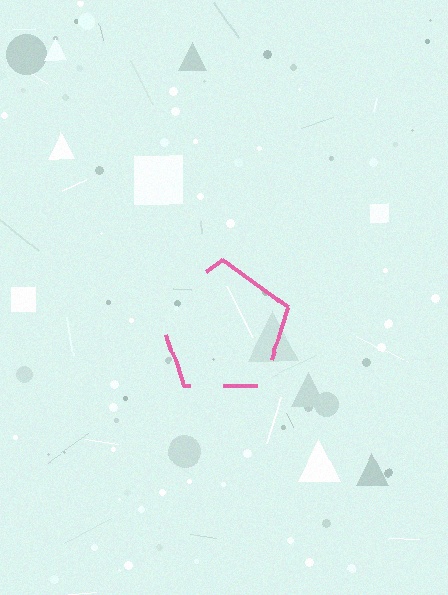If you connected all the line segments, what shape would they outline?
They would outline a pentagon.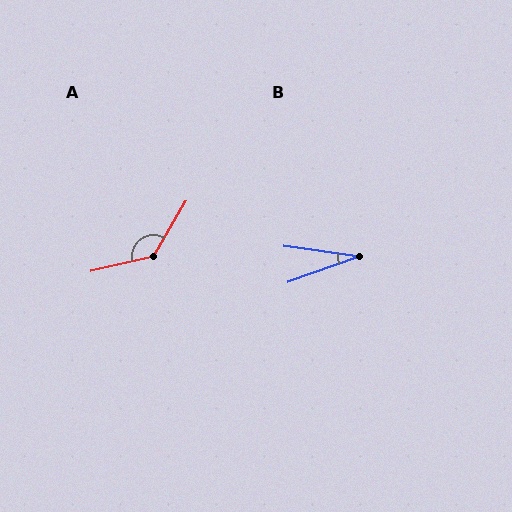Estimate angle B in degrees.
Approximately 28 degrees.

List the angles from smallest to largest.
B (28°), A (134°).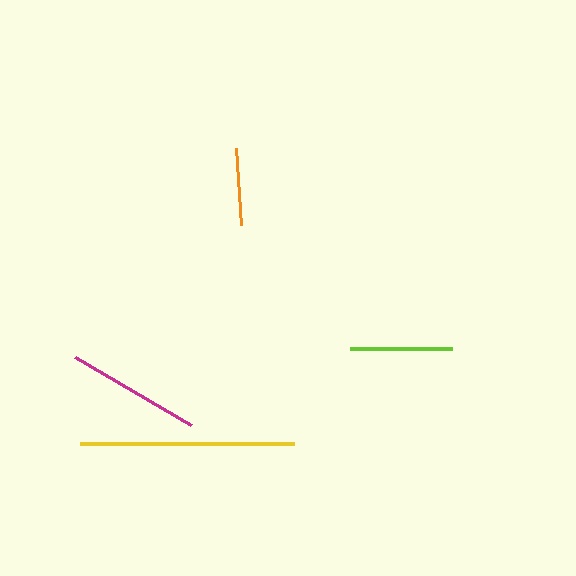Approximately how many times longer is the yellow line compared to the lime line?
The yellow line is approximately 2.1 times the length of the lime line.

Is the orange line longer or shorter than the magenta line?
The magenta line is longer than the orange line.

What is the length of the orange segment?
The orange segment is approximately 77 pixels long.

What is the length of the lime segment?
The lime segment is approximately 102 pixels long.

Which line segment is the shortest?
The orange line is the shortest at approximately 77 pixels.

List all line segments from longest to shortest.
From longest to shortest: yellow, magenta, lime, orange.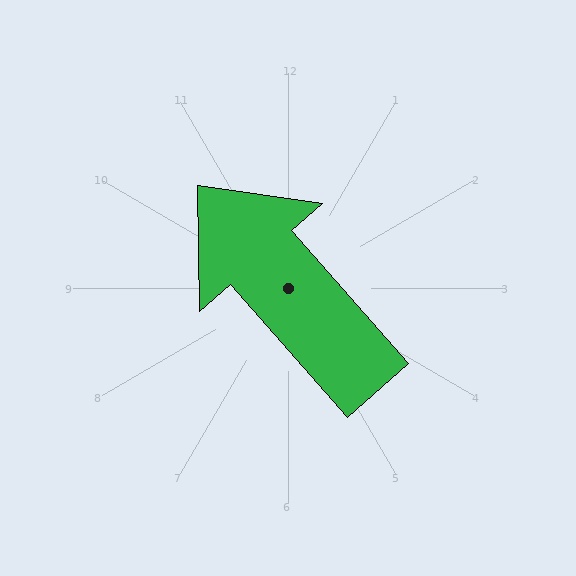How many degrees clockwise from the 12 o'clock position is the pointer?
Approximately 319 degrees.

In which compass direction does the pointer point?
Northwest.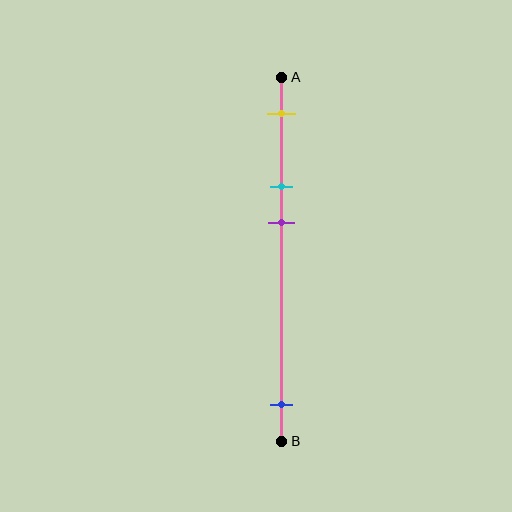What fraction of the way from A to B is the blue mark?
The blue mark is approximately 90% (0.9) of the way from A to B.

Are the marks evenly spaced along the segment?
No, the marks are not evenly spaced.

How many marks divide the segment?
There are 4 marks dividing the segment.